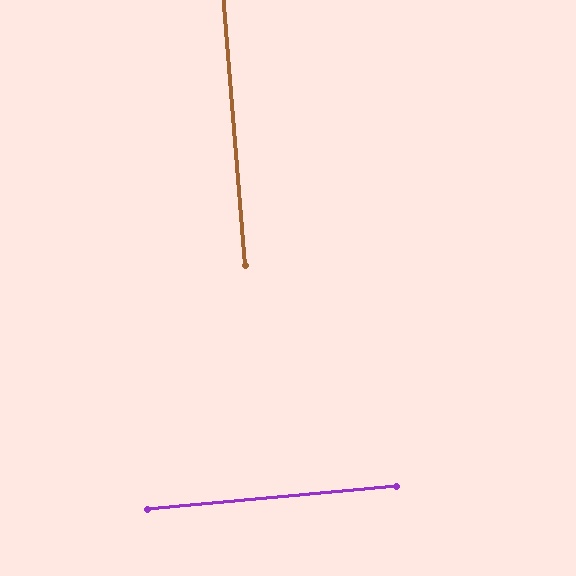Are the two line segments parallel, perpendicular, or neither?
Perpendicular — they meet at approximately 90°.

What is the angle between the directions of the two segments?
Approximately 90 degrees.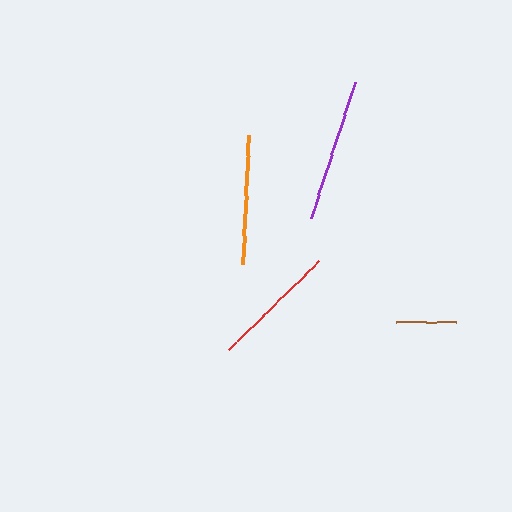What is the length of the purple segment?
The purple segment is approximately 143 pixels long.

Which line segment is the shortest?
The brown line is the shortest at approximately 60 pixels.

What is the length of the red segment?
The red segment is approximately 127 pixels long.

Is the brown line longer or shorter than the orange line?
The orange line is longer than the brown line.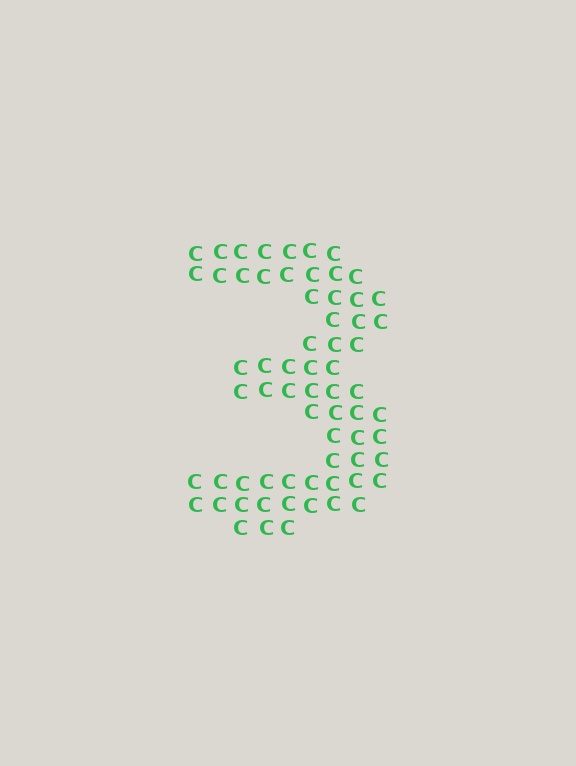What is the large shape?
The large shape is the digit 3.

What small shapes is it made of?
It is made of small letter C's.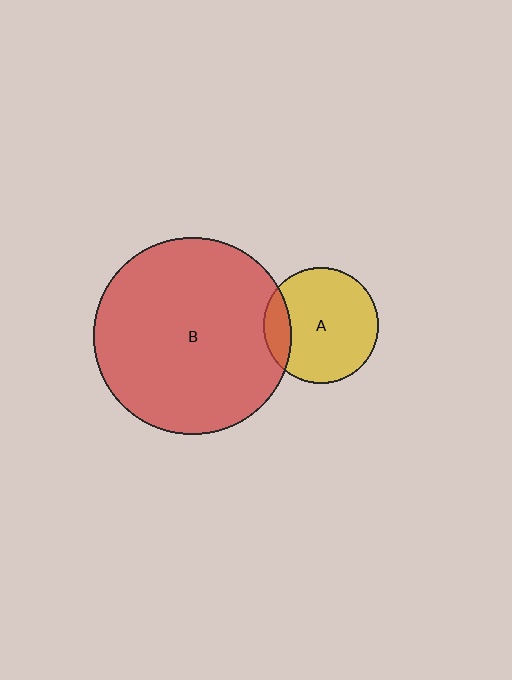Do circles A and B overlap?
Yes.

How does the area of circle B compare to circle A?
Approximately 2.9 times.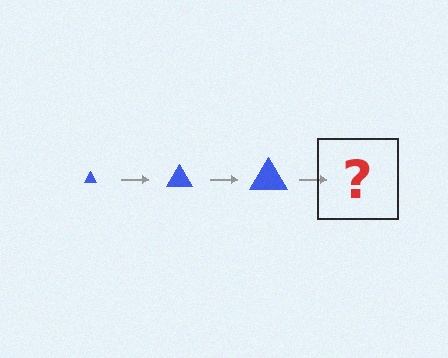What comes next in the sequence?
The next element should be a blue triangle, larger than the previous one.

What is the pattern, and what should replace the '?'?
The pattern is that the triangle gets progressively larger each step. The '?' should be a blue triangle, larger than the previous one.